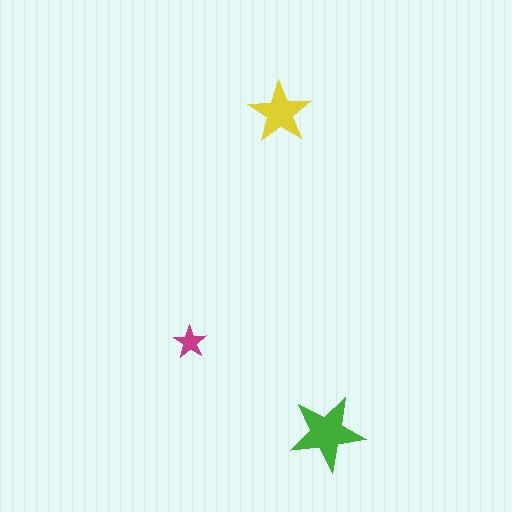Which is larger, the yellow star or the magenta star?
The yellow one.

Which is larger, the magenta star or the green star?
The green one.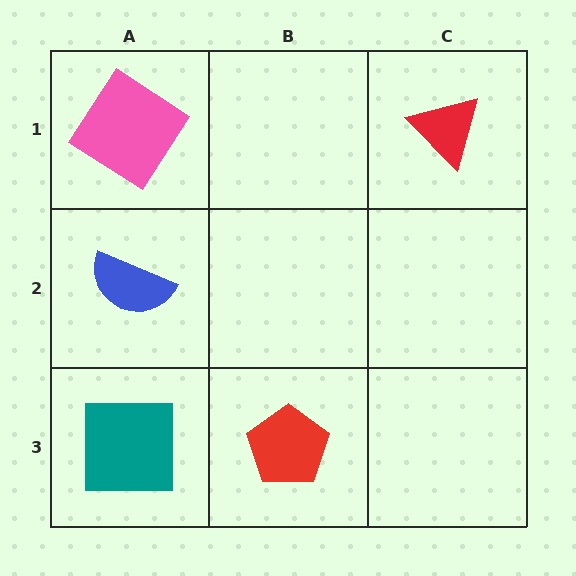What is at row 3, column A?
A teal square.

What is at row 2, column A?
A blue semicircle.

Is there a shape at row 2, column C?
No, that cell is empty.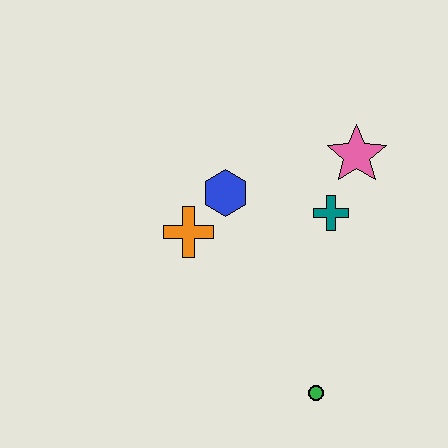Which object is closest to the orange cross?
The blue hexagon is closest to the orange cross.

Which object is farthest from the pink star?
The green circle is farthest from the pink star.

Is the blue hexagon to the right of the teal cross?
No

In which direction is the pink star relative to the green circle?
The pink star is above the green circle.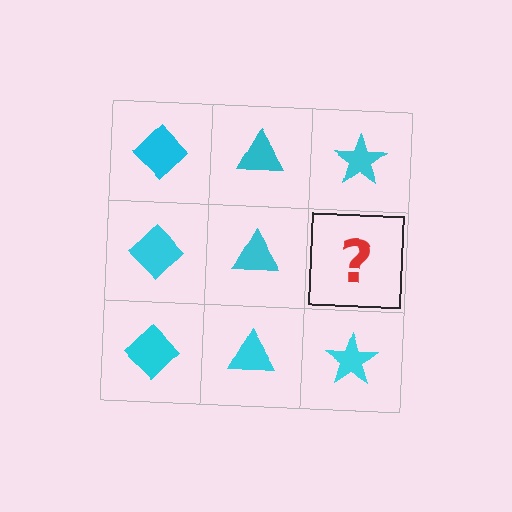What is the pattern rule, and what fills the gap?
The rule is that each column has a consistent shape. The gap should be filled with a cyan star.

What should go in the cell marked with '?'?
The missing cell should contain a cyan star.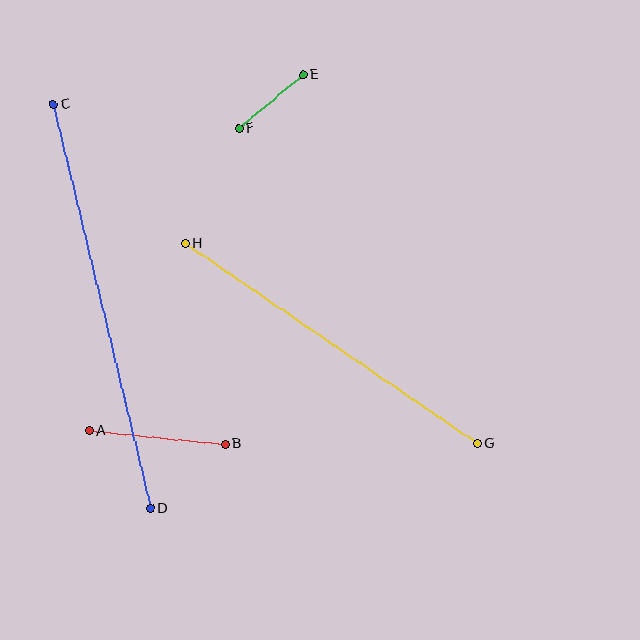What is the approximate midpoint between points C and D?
The midpoint is at approximately (102, 306) pixels.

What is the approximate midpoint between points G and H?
The midpoint is at approximately (331, 343) pixels.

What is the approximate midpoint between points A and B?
The midpoint is at approximately (157, 437) pixels.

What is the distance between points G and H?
The distance is approximately 354 pixels.